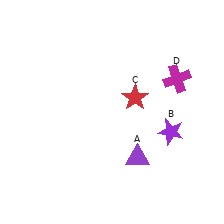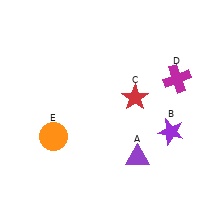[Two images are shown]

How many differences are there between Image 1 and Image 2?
There is 1 difference between the two images.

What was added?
An orange circle (E) was added in Image 2.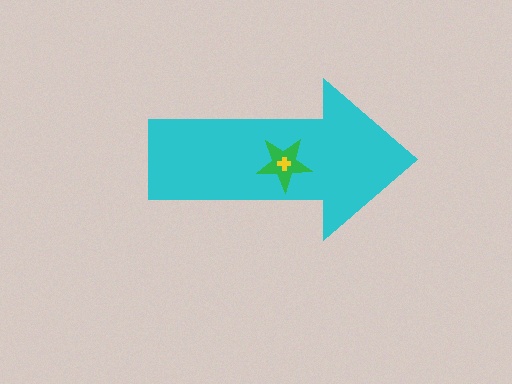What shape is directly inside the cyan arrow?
The green star.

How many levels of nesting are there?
3.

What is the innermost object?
The yellow cross.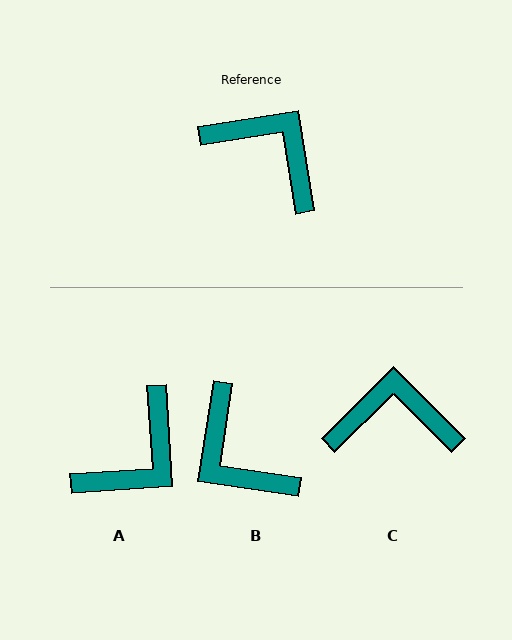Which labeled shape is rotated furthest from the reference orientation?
B, about 162 degrees away.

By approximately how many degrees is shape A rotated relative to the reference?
Approximately 96 degrees clockwise.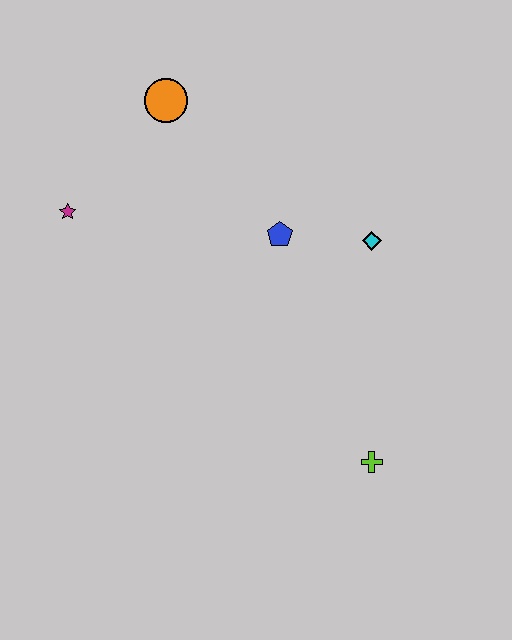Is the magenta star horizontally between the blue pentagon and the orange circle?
No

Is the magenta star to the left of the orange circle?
Yes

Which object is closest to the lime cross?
The cyan diamond is closest to the lime cross.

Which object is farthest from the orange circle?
The lime cross is farthest from the orange circle.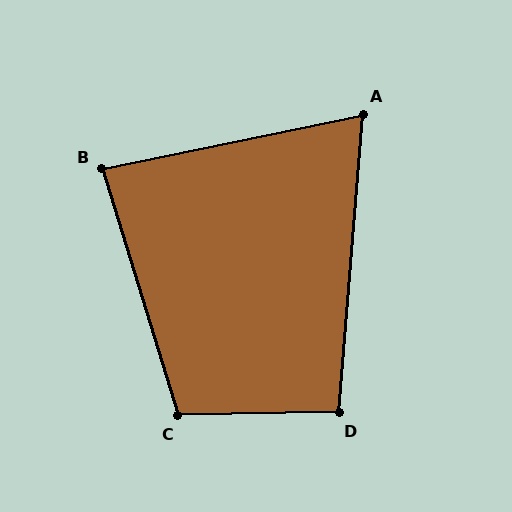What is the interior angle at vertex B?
Approximately 85 degrees (acute).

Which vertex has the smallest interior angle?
A, at approximately 74 degrees.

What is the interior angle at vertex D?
Approximately 95 degrees (obtuse).